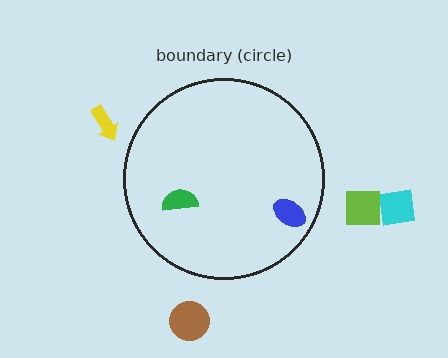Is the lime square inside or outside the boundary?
Outside.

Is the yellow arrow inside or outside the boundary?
Outside.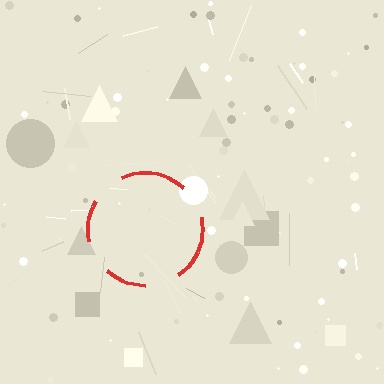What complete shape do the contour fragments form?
The contour fragments form a circle.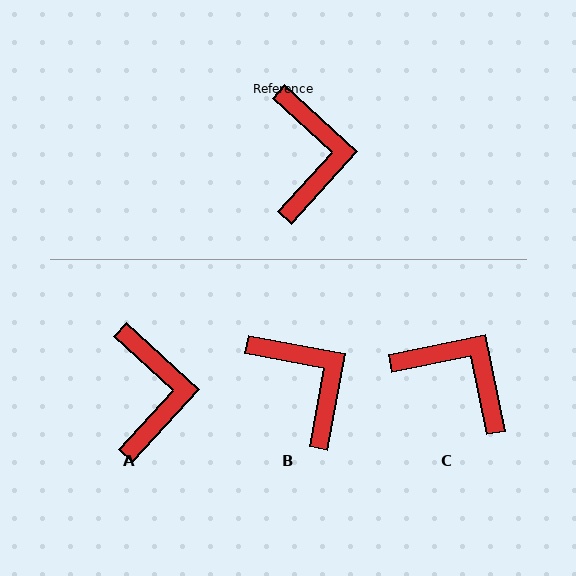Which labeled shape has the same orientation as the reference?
A.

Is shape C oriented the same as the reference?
No, it is off by about 54 degrees.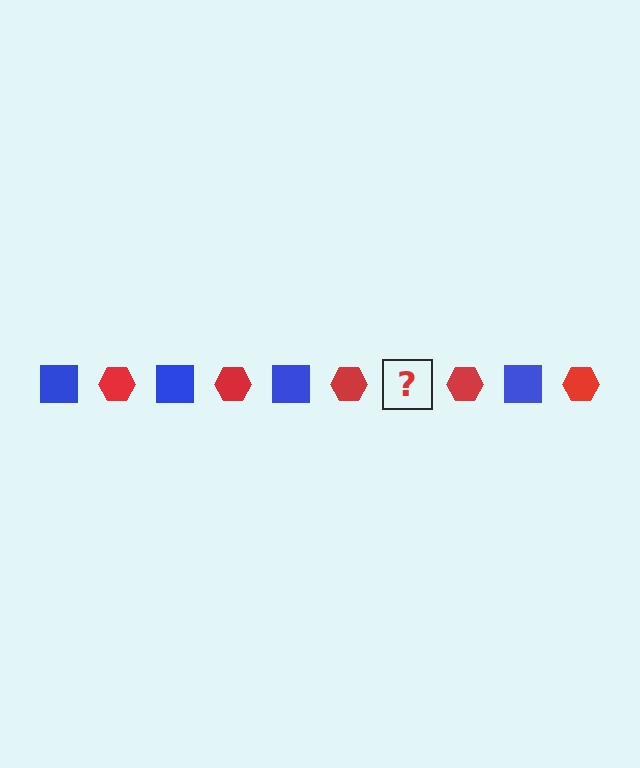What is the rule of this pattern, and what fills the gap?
The rule is that the pattern alternates between blue square and red hexagon. The gap should be filled with a blue square.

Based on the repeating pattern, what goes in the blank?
The blank should be a blue square.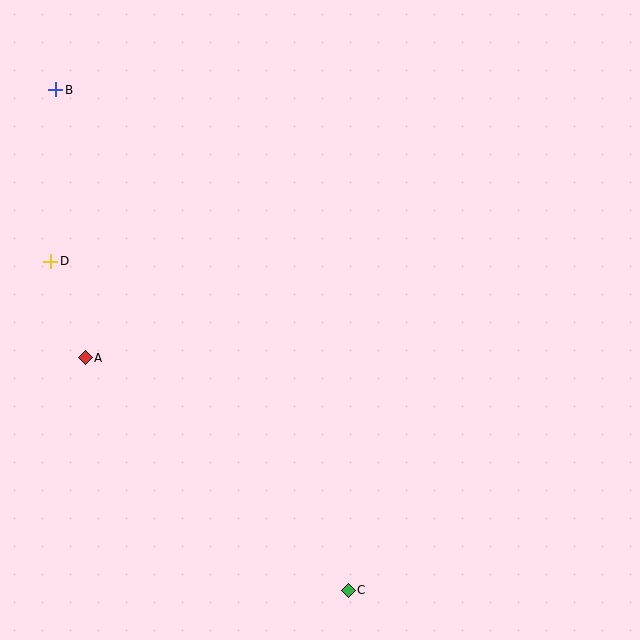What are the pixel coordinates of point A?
Point A is at (85, 358).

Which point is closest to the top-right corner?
Point B is closest to the top-right corner.